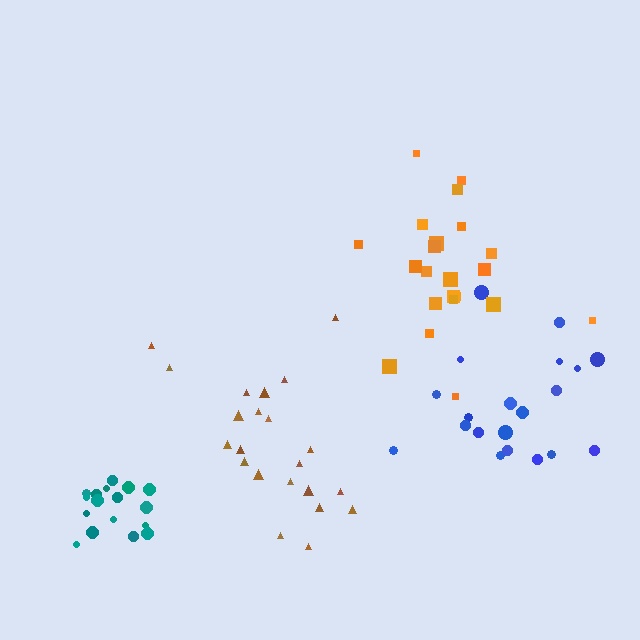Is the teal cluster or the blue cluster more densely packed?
Teal.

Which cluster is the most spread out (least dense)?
Blue.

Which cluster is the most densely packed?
Teal.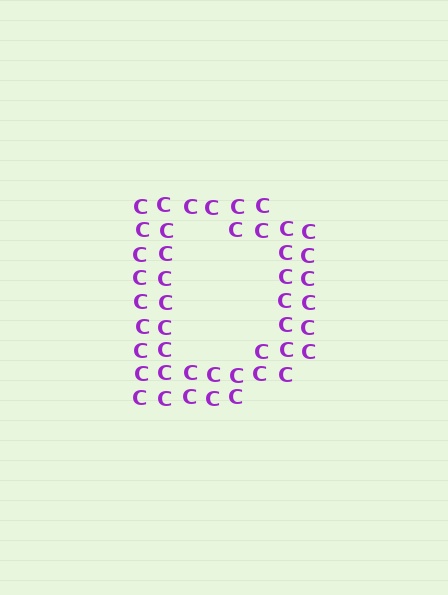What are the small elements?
The small elements are letter C's.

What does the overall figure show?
The overall figure shows the letter D.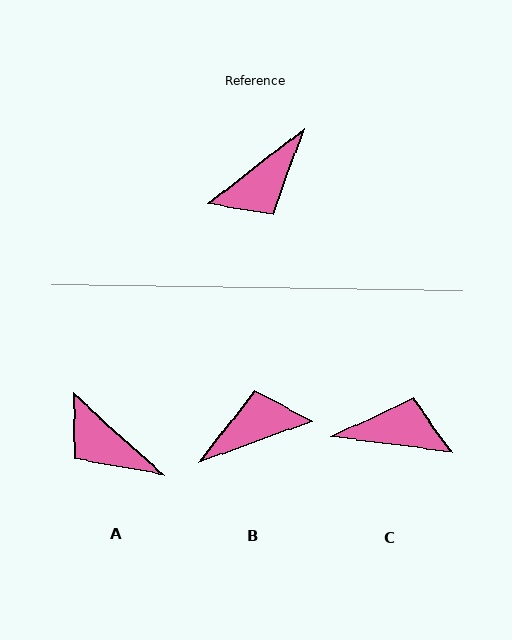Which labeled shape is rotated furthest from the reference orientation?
B, about 162 degrees away.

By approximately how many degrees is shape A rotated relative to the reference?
Approximately 80 degrees clockwise.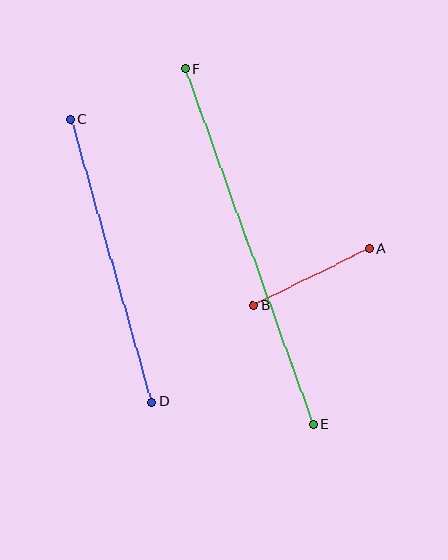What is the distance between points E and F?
The distance is approximately 378 pixels.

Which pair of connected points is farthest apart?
Points E and F are farthest apart.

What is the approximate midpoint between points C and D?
The midpoint is at approximately (111, 261) pixels.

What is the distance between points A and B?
The distance is approximately 130 pixels.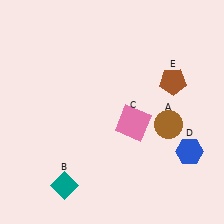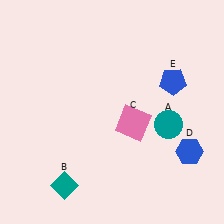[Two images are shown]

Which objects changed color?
A changed from brown to teal. E changed from brown to blue.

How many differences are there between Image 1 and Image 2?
There are 2 differences between the two images.